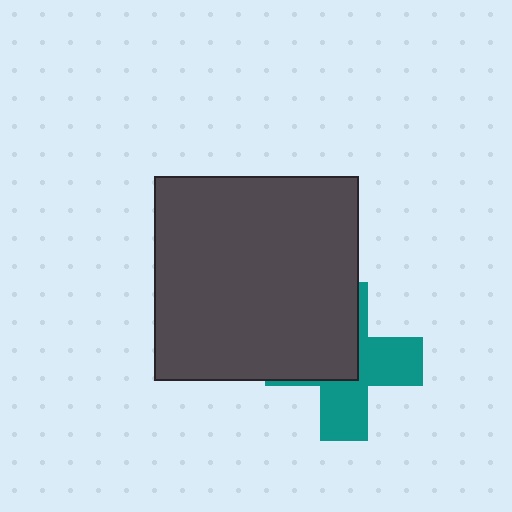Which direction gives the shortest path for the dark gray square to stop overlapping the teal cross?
Moving toward the upper-left gives the shortest separation.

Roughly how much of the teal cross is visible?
About half of it is visible (roughly 51%).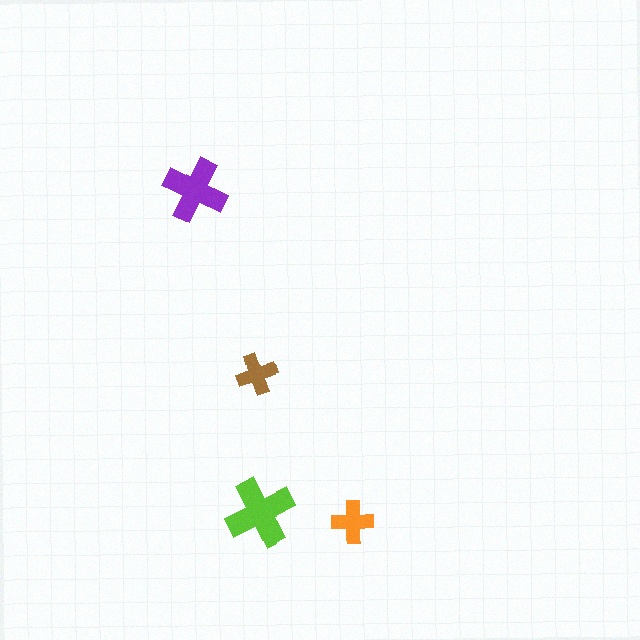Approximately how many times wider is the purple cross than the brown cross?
About 1.5 times wider.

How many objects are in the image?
There are 4 objects in the image.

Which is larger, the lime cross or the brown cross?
The lime one.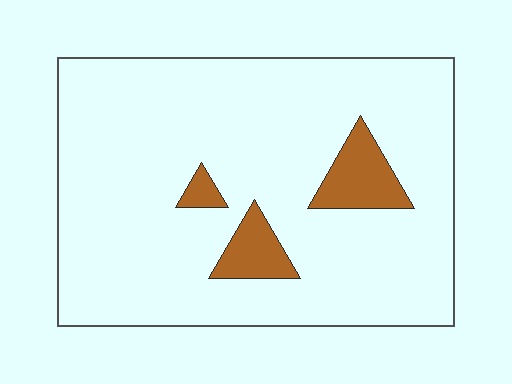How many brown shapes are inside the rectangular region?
3.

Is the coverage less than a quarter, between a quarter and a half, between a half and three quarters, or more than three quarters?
Less than a quarter.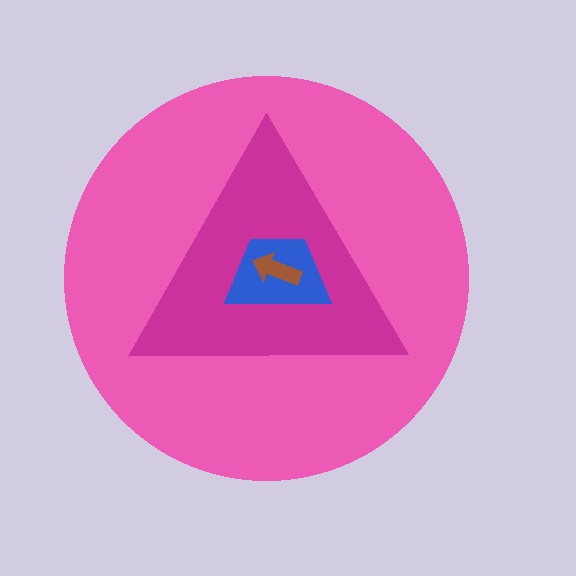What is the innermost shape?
The brown arrow.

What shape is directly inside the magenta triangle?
The blue trapezoid.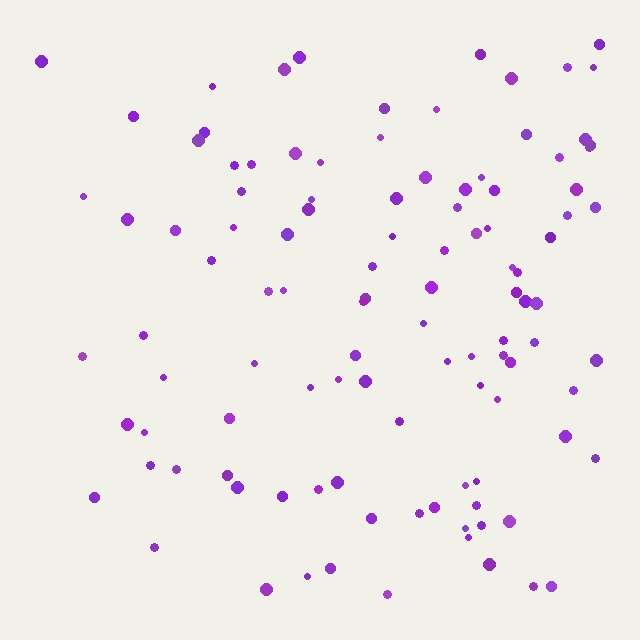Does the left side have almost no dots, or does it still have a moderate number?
Still a moderate number, just noticeably fewer than the right.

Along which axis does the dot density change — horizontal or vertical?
Horizontal.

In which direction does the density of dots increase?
From left to right, with the right side densest.